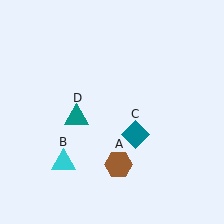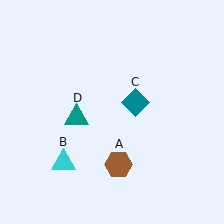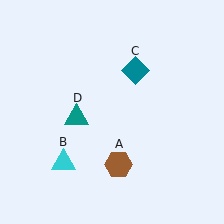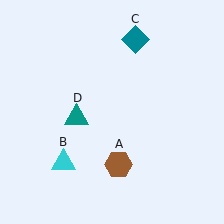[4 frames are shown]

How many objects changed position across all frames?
1 object changed position: teal diamond (object C).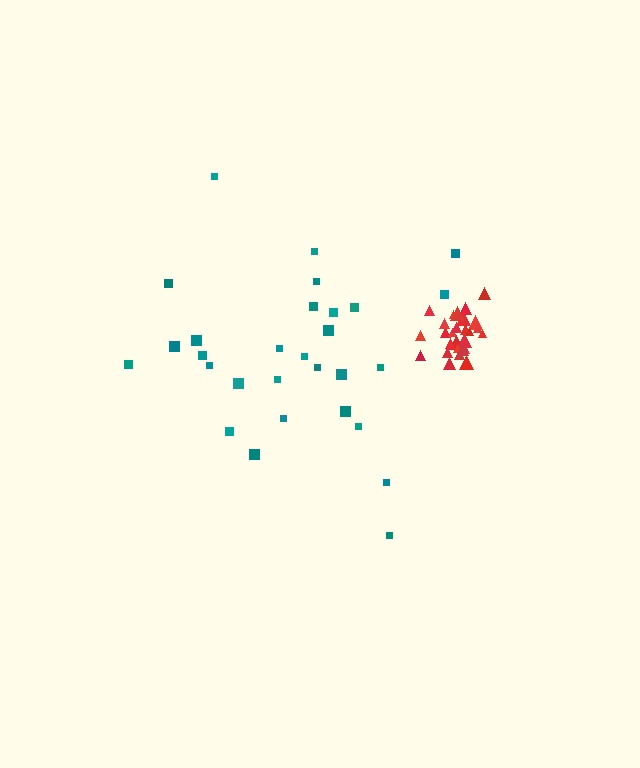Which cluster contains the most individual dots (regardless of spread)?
Teal (29).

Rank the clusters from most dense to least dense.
red, teal.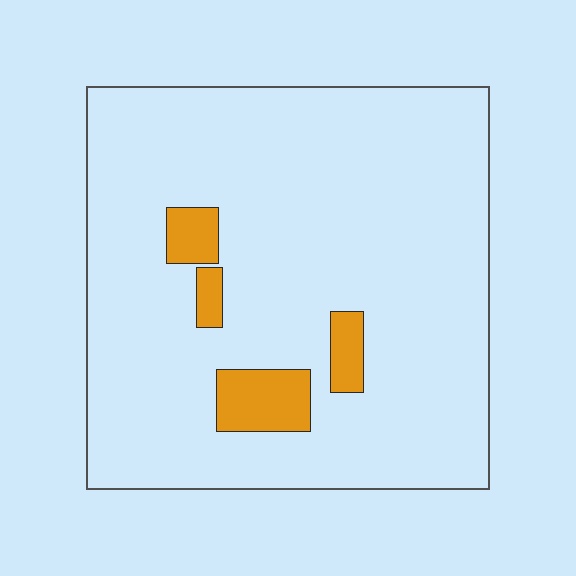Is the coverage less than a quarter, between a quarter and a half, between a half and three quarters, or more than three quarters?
Less than a quarter.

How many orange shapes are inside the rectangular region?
4.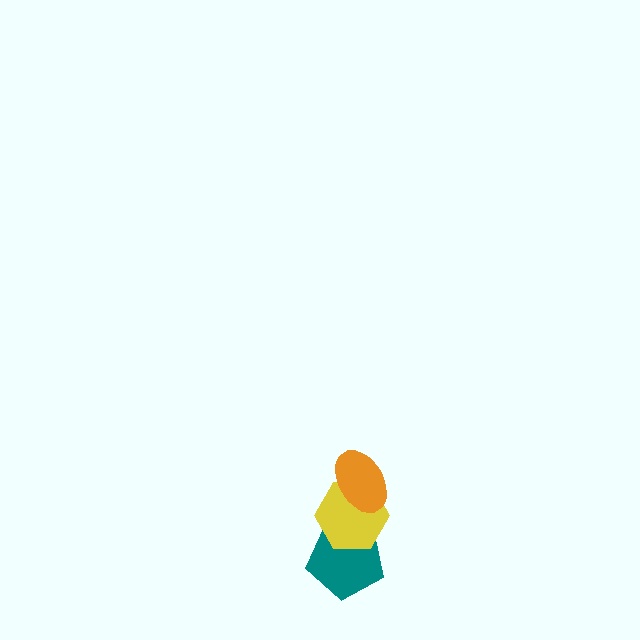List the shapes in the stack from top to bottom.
From top to bottom: the orange ellipse, the yellow hexagon, the teal pentagon.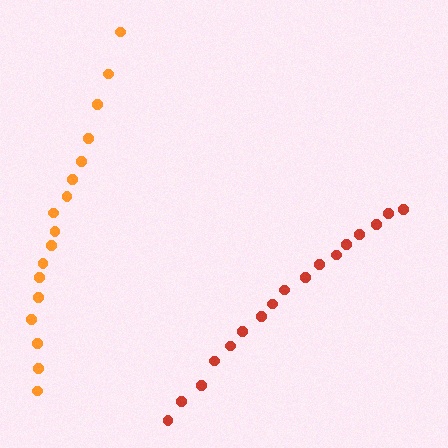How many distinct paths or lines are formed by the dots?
There are 2 distinct paths.